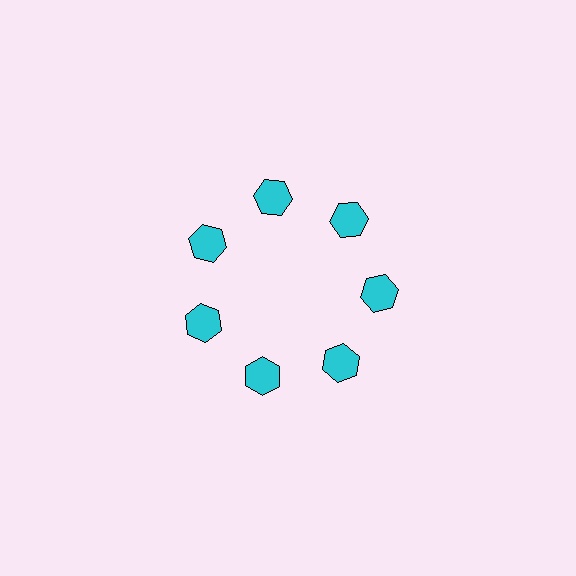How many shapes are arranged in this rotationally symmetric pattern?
There are 7 shapes, arranged in 7 groups of 1.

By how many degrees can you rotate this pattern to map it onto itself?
The pattern maps onto itself every 51 degrees of rotation.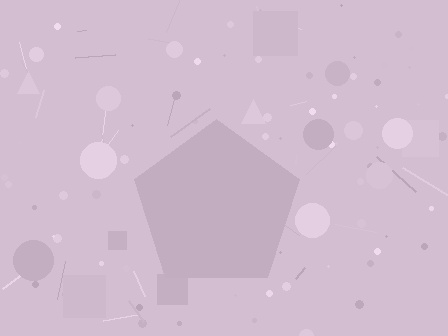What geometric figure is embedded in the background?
A pentagon is embedded in the background.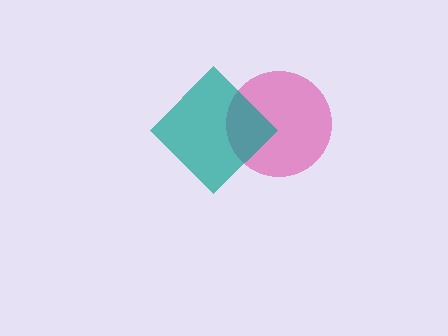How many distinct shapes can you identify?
There are 2 distinct shapes: a pink circle, a teal diamond.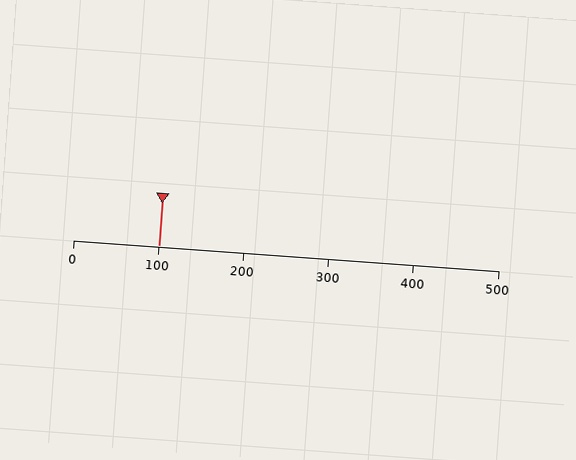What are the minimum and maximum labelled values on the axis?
The axis runs from 0 to 500.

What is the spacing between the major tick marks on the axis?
The major ticks are spaced 100 apart.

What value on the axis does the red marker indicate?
The marker indicates approximately 100.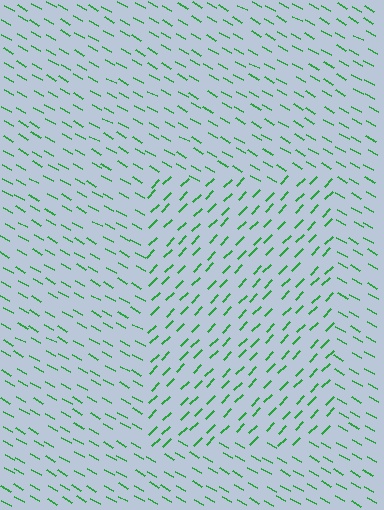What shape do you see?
I see a rectangle.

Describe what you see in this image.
The image is filled with small green line segments. A rectangle region in the image has lines oriented differently from the surrounding lines, creating a visible texture boundary.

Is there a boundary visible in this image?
Yes, there is a texture boundary formed by a change in line orientation.